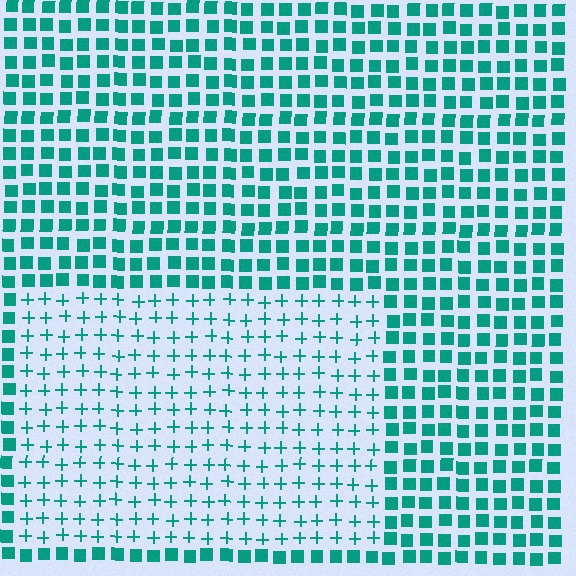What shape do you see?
I see a rectangle.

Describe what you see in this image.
The image is filled with small teal elements arranged in a uniform grid. A rectangle-shaped region contains plus signs, while the surrounding area contains squares. The boundary is defined purely by the change in element shape.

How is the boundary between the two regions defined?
The boundary is defined by a change in element shape: plus signs inside vs. squares outside. All elements share the same color and spacing.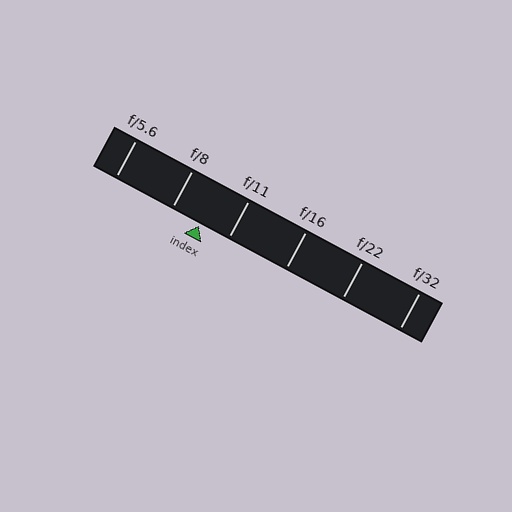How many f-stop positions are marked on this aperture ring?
There are 6 f-stop positions marked.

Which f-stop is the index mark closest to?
The index mark is closest to f/8.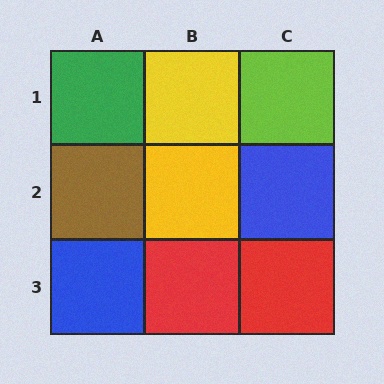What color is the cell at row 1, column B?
Yellow.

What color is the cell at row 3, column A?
Blue.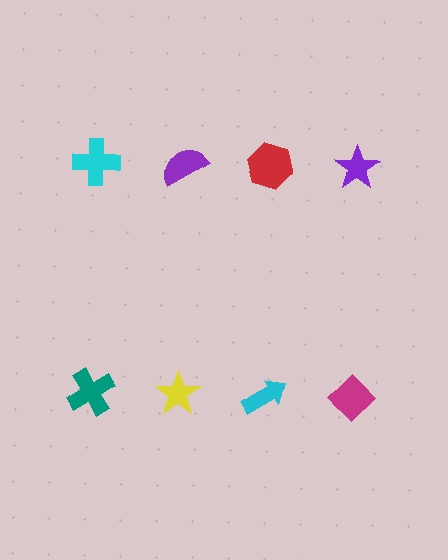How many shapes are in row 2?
4 shapes.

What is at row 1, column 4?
A purple star.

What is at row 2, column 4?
A magenta diamond.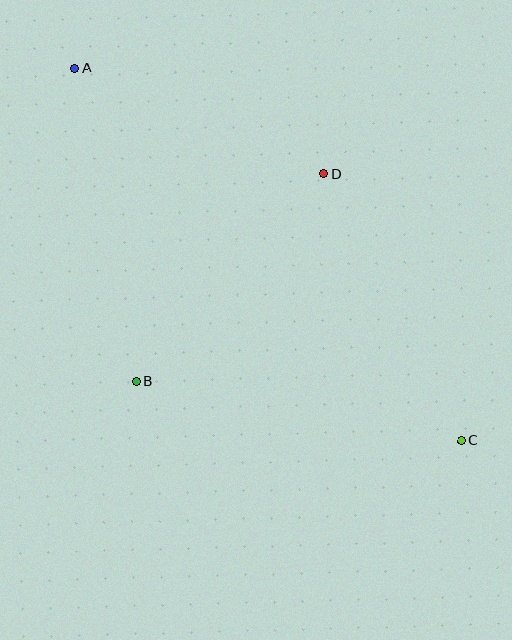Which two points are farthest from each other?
Points A and C are farthest from each other.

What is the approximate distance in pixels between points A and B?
The distance between A and B is approximately 319 pixels.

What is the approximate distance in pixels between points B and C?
The distance between B and C is approximately 331 pixels.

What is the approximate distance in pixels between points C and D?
The distance between C and D is approximately 300 pixels.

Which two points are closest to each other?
Points A and D are closest to each other.